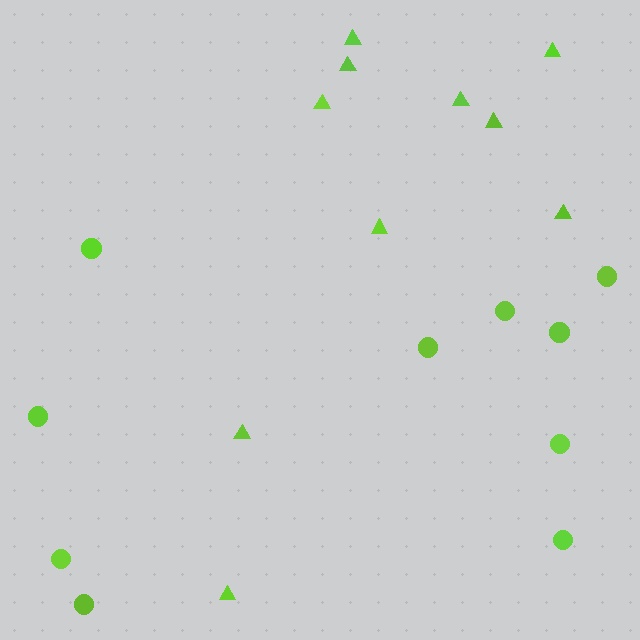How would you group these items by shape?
There are 2 groups: one group of triangles (10) and one group of circles (10).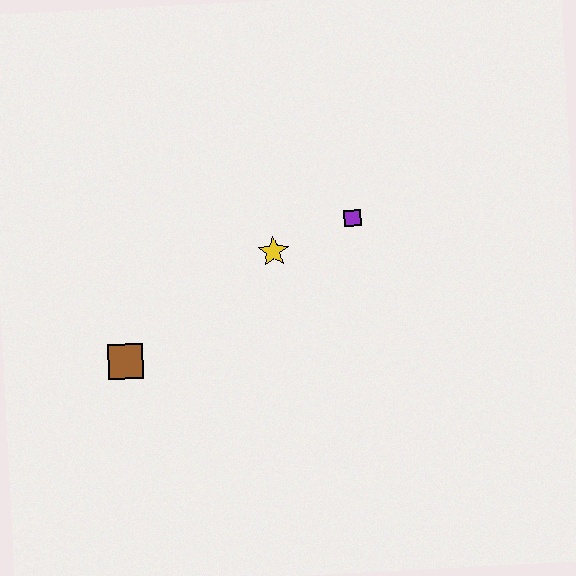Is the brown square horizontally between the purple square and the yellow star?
No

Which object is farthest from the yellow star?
The brown square is farthest from the yellow star.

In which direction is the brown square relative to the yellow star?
The brown square is to the left of the yellow star.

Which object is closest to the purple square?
The yellow star is closest to the purple square.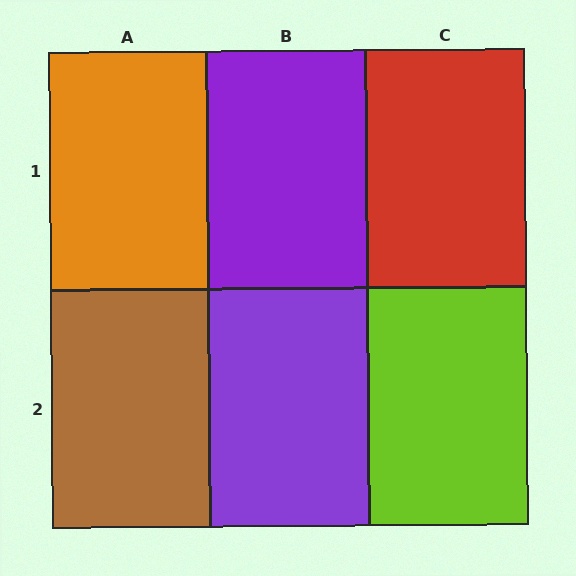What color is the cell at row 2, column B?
Purple.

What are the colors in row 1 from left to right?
Orange, purple, red.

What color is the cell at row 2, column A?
Brown.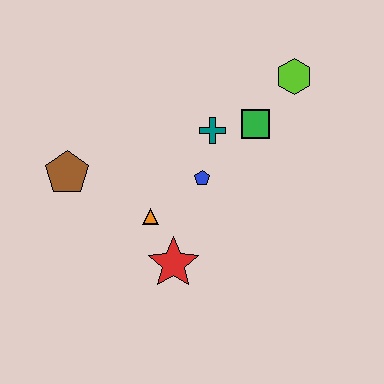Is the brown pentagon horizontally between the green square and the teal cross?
No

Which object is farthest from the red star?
The lime hexagon is farthest from the red star.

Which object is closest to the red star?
The orange triangle is closest to the red star.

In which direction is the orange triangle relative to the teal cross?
The orange triangle is below the teal cross.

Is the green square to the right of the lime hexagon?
No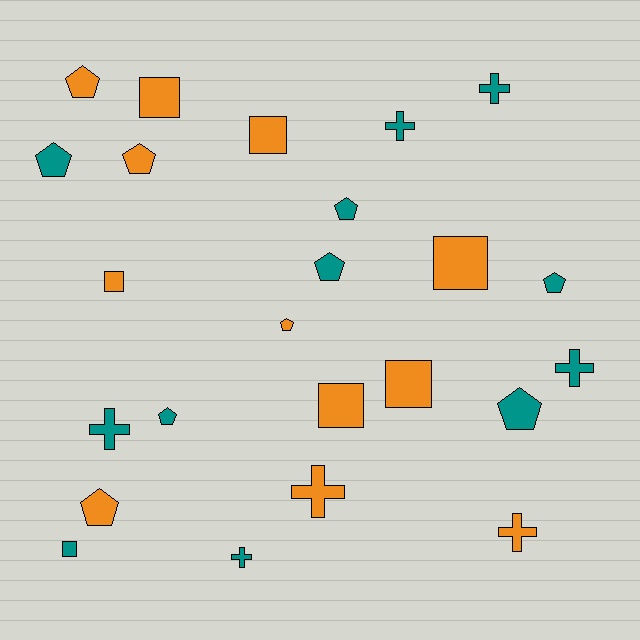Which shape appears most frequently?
Pentagon, with 10 objects.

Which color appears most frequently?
Teal, with 12 objects.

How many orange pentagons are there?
There are 4 orange pentagons.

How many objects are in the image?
There are 24 objects.